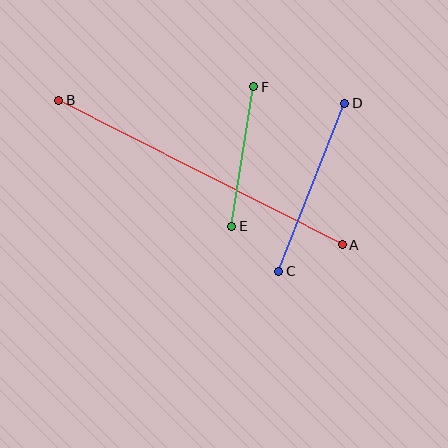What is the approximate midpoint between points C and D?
The midpoint is at approximately (312, 187) pixels.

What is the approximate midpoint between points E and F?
The midpoint is at approximately (243, 157) pixels.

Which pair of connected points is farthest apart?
Points A and B are farthest apart.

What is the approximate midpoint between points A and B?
The midpoint is at approximately (201, 173) pixels.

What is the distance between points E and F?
The distance is approximately 141 pixels.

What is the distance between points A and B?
The distance is approximately 318 pixels.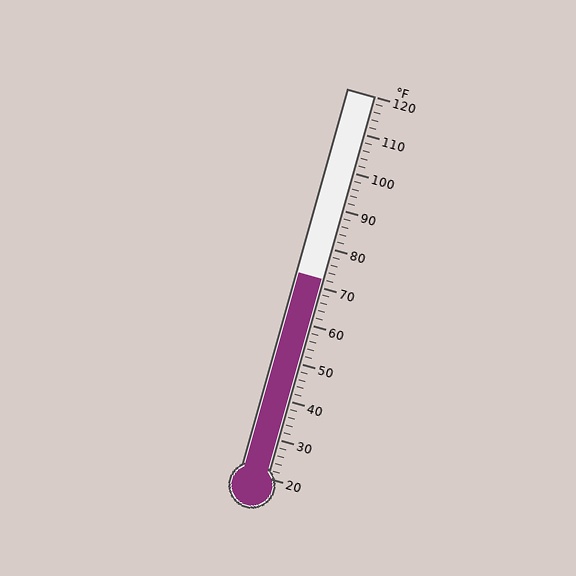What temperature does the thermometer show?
The thermometer shows approximately 72°F.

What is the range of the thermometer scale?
The thermometer scale ranges from 20°F to 120°F.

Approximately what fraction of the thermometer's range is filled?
The thermometer is filled to approximately 50% of its range.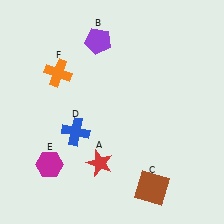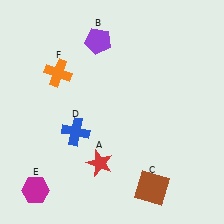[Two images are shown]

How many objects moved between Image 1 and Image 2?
1 object moved between the two images.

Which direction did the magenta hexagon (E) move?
The magenta hexagon (E) moved down.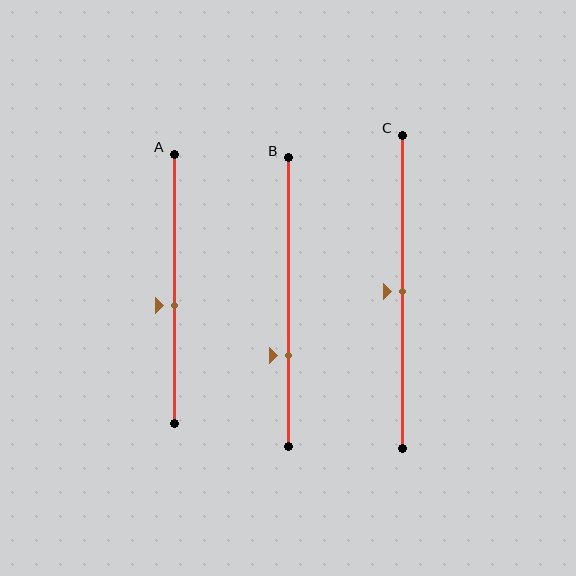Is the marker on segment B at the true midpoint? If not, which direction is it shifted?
No, the marker on segment B is shifted downward by about 18% of the segment length.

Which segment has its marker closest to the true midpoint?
Segment C has its marker closest to the true midpoint.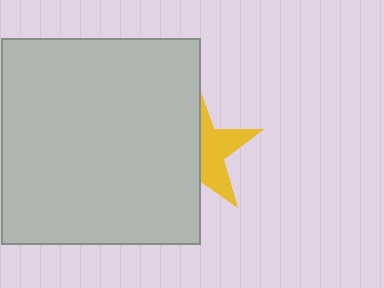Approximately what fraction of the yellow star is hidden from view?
Roughly 57% of the yellow star is hidden behind the light gray rectangle.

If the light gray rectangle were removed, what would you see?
You would see the complete yellow star.